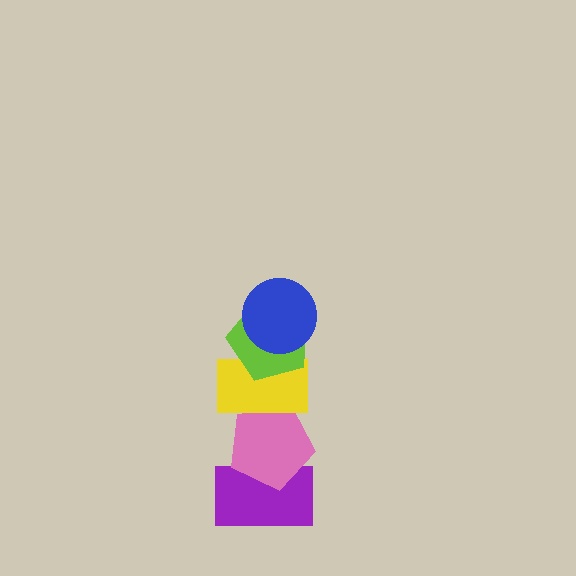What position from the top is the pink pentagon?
The pink pentagon is 4th from the top.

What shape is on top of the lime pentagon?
The blue circle is on top of the lime pentagon.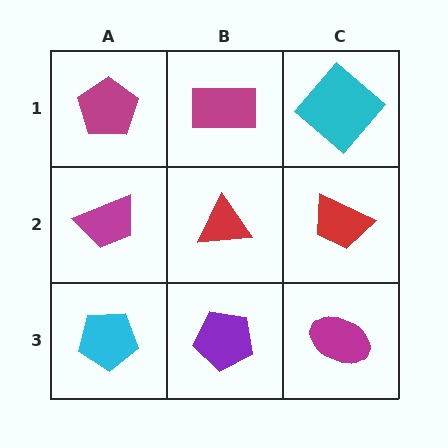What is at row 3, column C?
A magenta ellipse.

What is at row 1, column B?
A magenta rectangle.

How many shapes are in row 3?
3 shapes.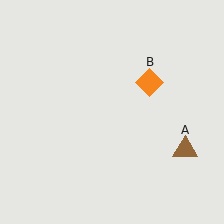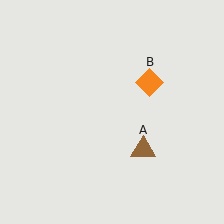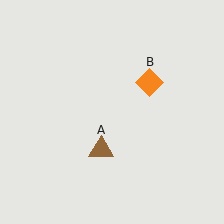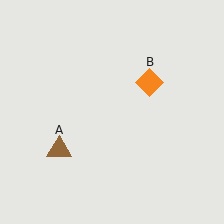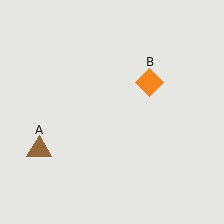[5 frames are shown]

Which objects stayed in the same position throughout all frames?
Orange diamond (object B) remained stationary.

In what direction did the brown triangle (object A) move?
The brown triangle (object A) moved left.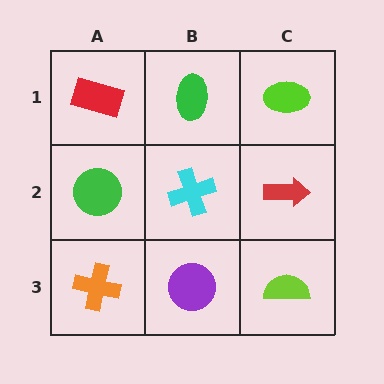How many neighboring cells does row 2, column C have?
3.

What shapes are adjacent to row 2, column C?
A lime ellipse (row 1, column C), a lime semicircle (row 3, column C), a cyan cross (row 2, column B).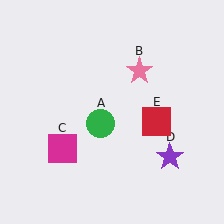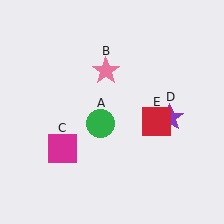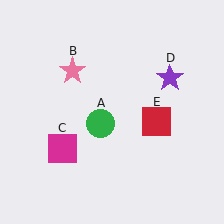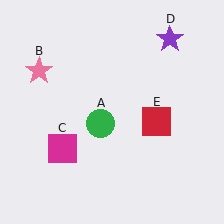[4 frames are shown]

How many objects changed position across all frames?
2 objects changed position: pink star (object B), purple star (object D).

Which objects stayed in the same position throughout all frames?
Green circle (object A) and magenta square (object C) and red square (object E) remained stationary.